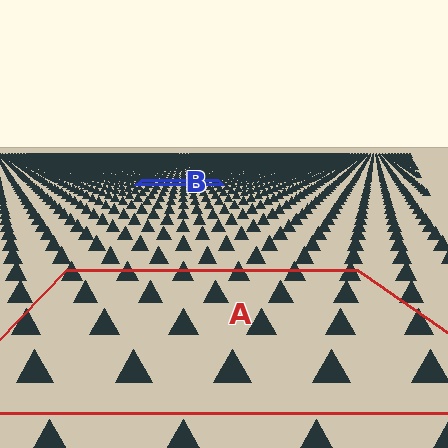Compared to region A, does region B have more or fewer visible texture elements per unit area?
Region B has more texture elements per unit area — they are packed more densely because it is farther away.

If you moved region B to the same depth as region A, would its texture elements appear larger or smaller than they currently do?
They would appear larger. At a closer depth, the same texture elements are projected at a bigger on-screen size.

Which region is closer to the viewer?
Region A is closer. The texture elements there are larger and more spread out.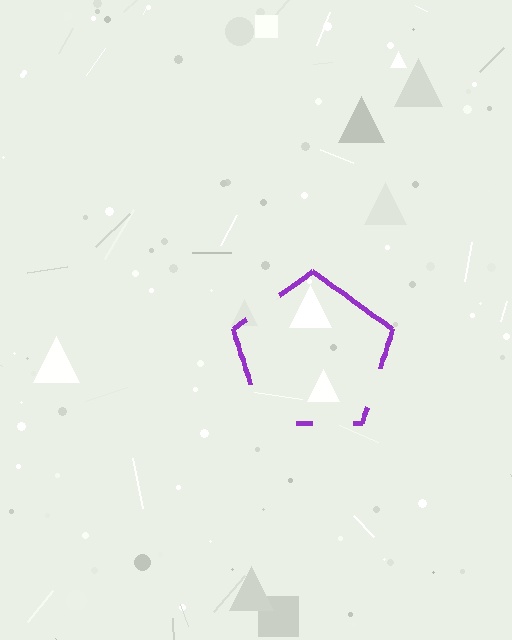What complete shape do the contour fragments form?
The contour fragments form a pentagon.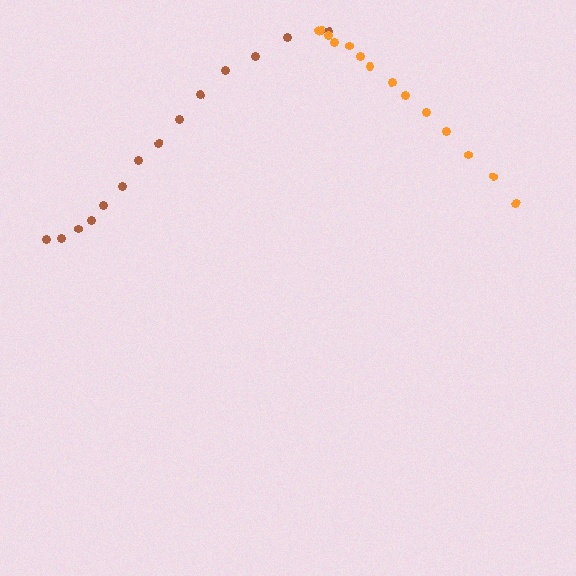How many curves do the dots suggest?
There are 2 distinct paths.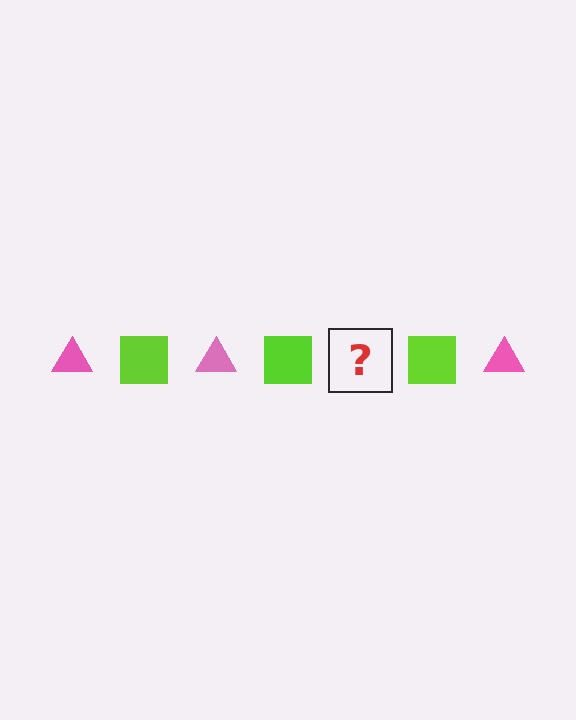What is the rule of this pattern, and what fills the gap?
The rule is that the pattern alternates between pink triangle and lime square. The gap should be filled with a pink triangle.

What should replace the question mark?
The question mark should be replaced with a pink triangle.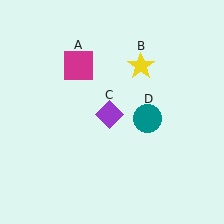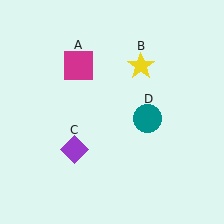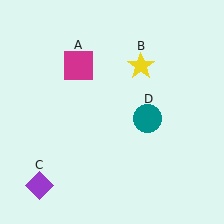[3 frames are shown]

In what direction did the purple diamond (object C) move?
The purple diamond (object C) moved down and to the left.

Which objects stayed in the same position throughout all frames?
Magenta square (object A) and yellow star (object B) and teal circle (object D) remained stationary.